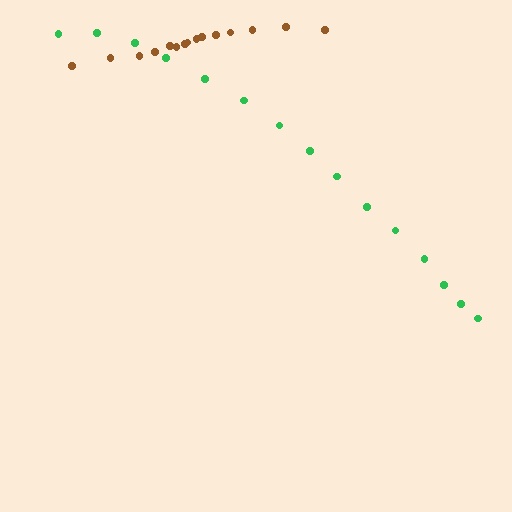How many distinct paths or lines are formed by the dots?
There are 2 distinct paths.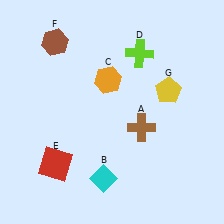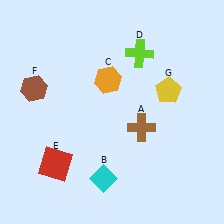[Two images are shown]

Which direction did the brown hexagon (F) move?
The brown hexagon (F) moved down.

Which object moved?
The brown hexagon (F) moved down.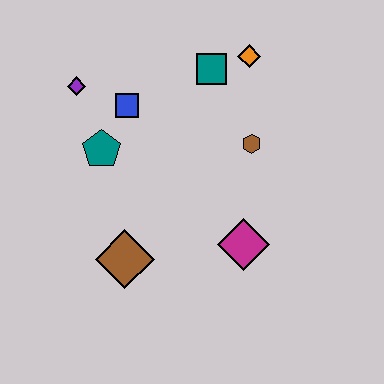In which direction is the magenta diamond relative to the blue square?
The magenta diamond is below the blue square.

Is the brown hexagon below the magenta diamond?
No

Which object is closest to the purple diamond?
The blue square is closest to the purple diamond.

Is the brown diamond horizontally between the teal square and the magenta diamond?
No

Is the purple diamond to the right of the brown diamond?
No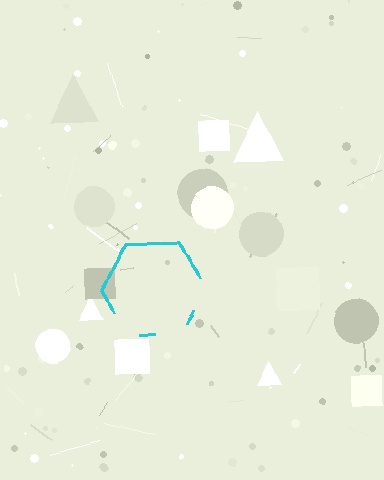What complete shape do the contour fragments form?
The contour fragments form a hexagon.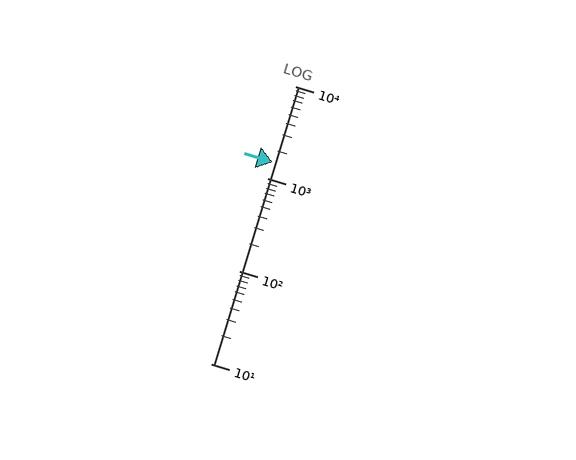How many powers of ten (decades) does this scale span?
The scale spans 3 decades, from 10 to 10000.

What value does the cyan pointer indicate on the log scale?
The pointer indicates approximately 1500.